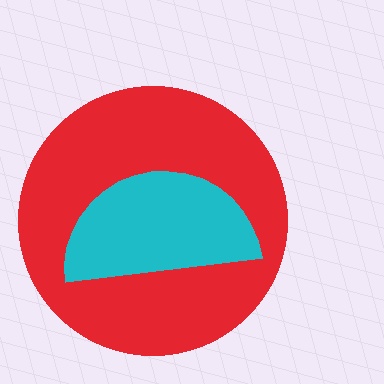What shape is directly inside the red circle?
The cyan semicircle.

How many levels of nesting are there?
2.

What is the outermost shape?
The red circle.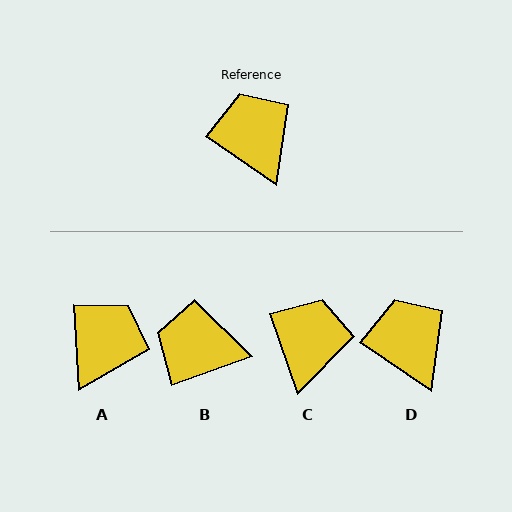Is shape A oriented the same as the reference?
No, it is off by about 52 degrees.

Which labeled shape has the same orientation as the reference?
D.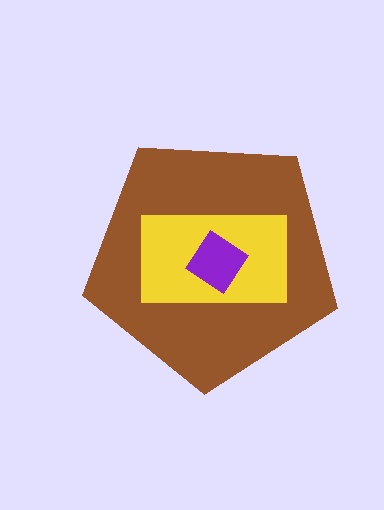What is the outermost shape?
The brown pentagon.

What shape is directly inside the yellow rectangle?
The purple diamond.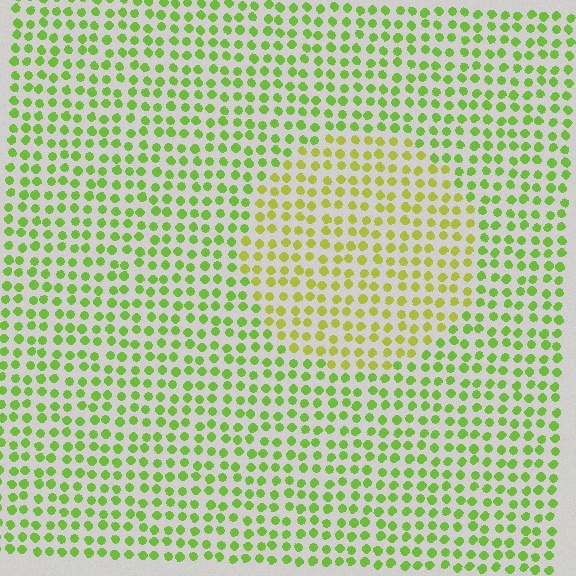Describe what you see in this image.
The image is filled with small lime elements in a uniform arrangement. A circle-shaped region is visible where the elements are tinted to a slightly different hue, forming a subtle color boundary.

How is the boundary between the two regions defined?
The boundary is defined purely by a slight shift in hue (about 29 degrees). Spacing, size, and orientation are identical on both sides.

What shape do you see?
I see a circle.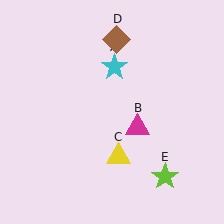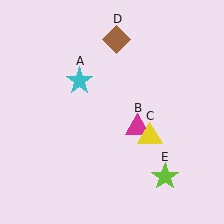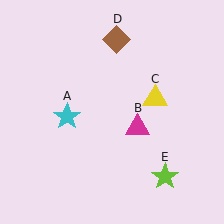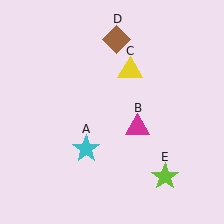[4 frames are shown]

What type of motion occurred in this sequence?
The cyan star (object A), yellow triangle (object C) rotated counterclockwise around the center of the scene.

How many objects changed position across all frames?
2 objects changed position: cyan star (object A), yellow triangle (object C).